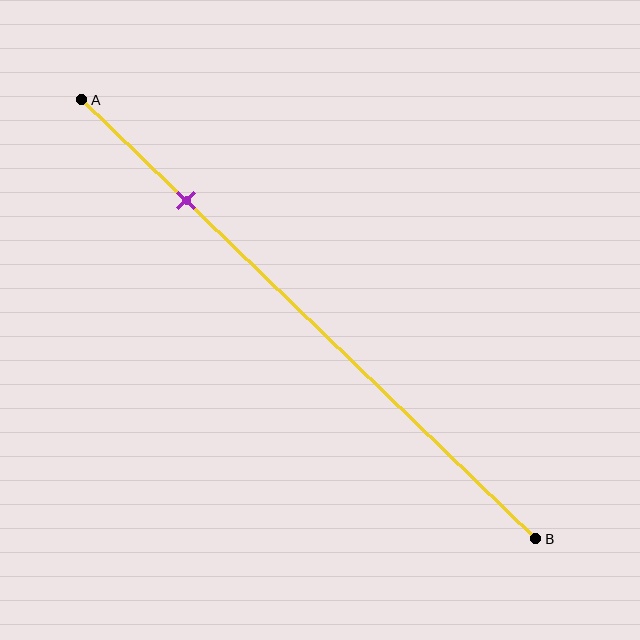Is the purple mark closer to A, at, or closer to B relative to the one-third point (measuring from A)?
The purple mark is closer to point A than the one-third point of segment AB.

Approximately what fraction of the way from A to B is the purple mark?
The purple mark is approximately 25% of the way from A to B.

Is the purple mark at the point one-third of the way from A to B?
No, the mark is at about 25% from A, not at the 33% one-third point.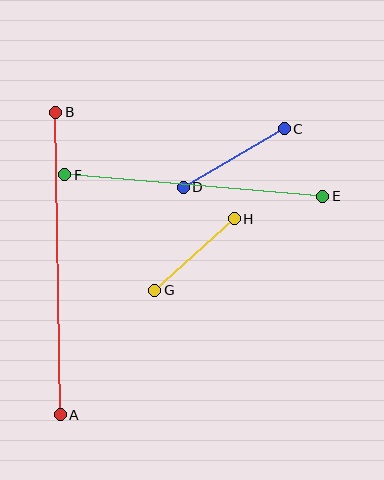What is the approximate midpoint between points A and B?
The midpoint is at approximately (58, 263) pixels.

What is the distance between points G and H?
The distance is approximately 107 pixels.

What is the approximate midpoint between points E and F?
The midpoint is at approximately (194, 186) pixels.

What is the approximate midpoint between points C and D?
The midpoint is at approximately (234, 158) pixels.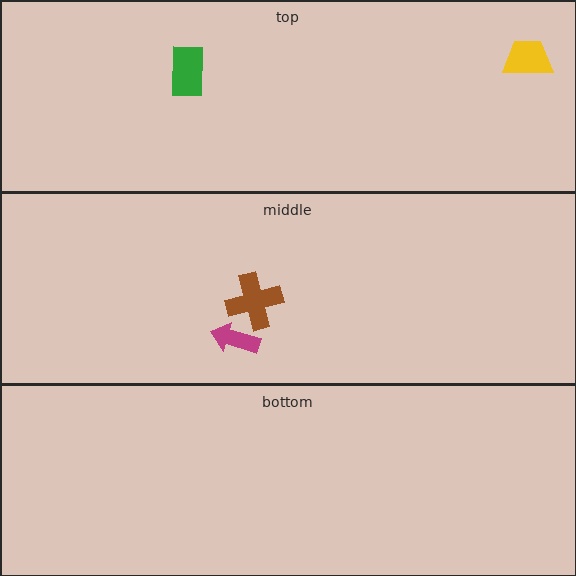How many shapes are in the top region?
2.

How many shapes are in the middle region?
2.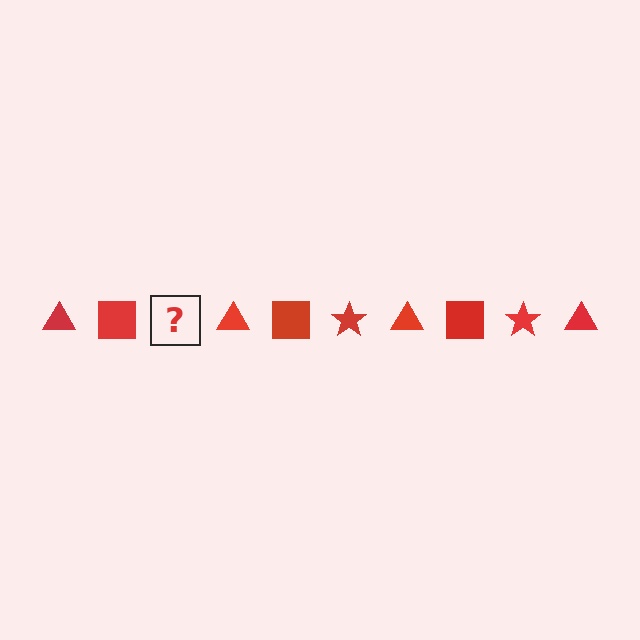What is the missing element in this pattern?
The missing element is a red star.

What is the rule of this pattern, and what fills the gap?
The rule is that the pattern cycles through triangle, square, star shapes in red. The gap should be filled with a red star.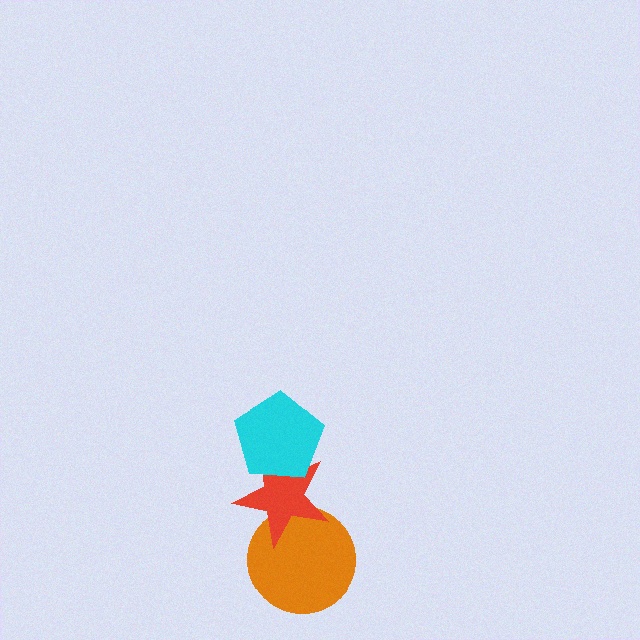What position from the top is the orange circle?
The orange circle is 3rd from the top.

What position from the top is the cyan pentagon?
The cyan pentagon is 1st from the top.